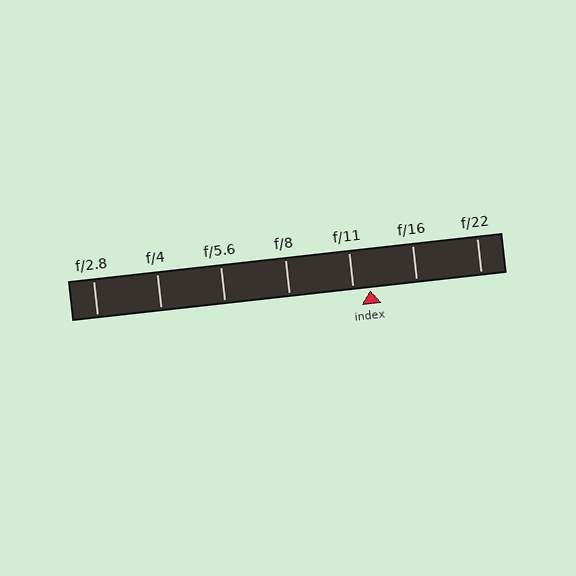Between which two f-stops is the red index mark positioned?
The index mark is between f/11 and f/16.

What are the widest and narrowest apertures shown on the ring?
The widest aperture shown is f/2.8 and the narrowest is f/22.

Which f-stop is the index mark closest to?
The index mark is closest to f/11.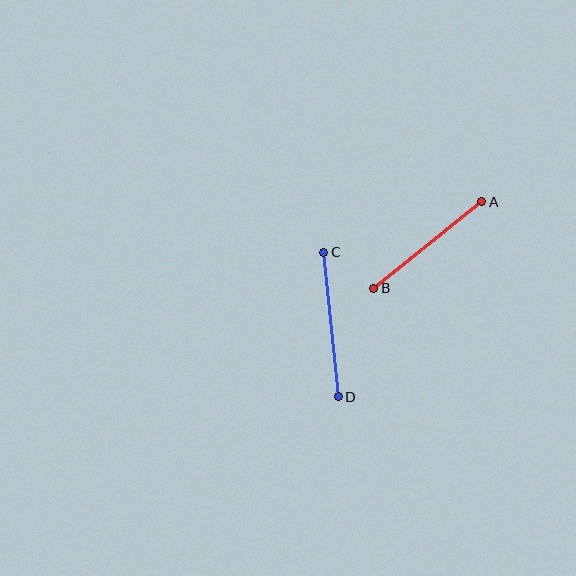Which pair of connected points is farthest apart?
Points C and D are farthest apart.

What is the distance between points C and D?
The distance is approximately 145 pixels.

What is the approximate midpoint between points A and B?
The midpoint is at approximately (428, 245) pixels.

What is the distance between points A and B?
The distance is approximately 139 pixels.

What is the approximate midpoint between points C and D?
The midpoint is at approximately (331, 325) pixels.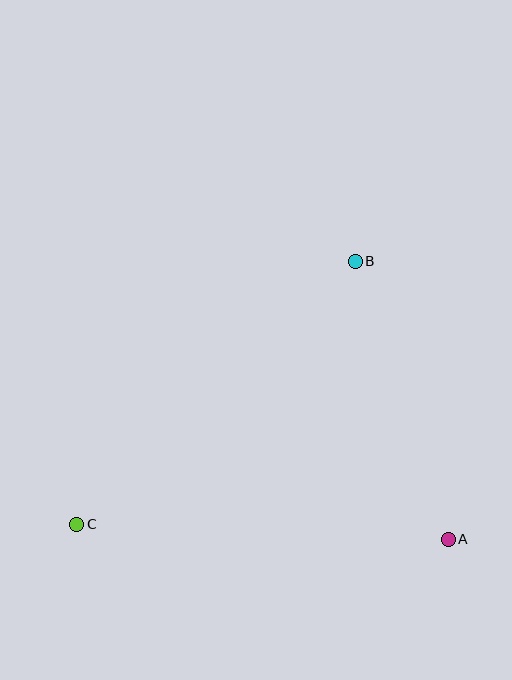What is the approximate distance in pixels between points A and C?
The distance between A and C is approximately 372 pixels.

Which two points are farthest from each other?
Points B and C are farthest from each other.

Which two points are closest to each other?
Points A and B are closest to each other.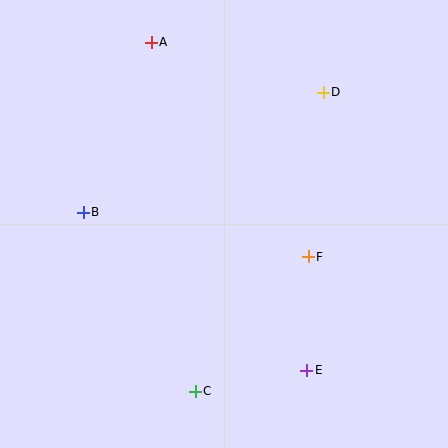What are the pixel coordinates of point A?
Point A is at (151, 42).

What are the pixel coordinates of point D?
Point D is at (323, 92).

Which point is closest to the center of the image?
Point F at (308, 257) is closest to the center.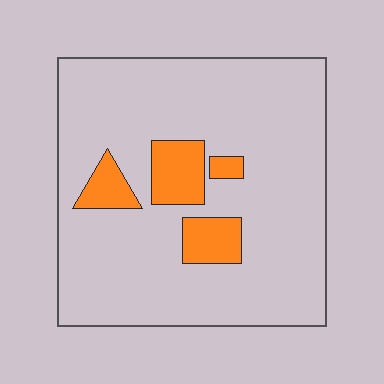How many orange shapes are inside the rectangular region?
4.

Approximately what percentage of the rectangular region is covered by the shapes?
Approximately 15%.